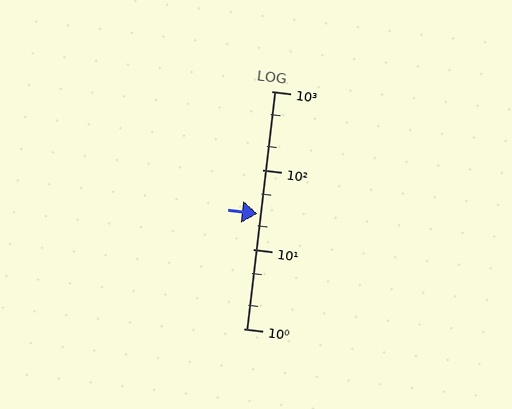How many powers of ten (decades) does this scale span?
The scale spans 3 decades, from 1 to 1000.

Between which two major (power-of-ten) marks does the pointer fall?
The pointer is between 10 and 100.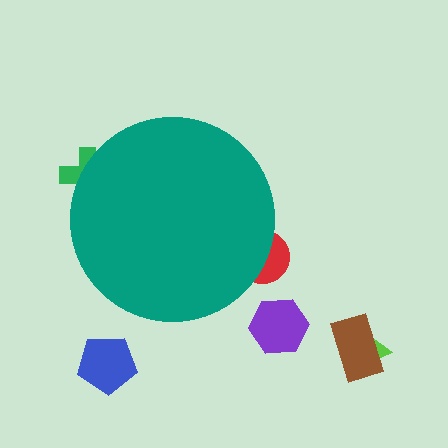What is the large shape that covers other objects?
A teal circle.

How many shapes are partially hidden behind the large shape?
2 shapes are partially hidden.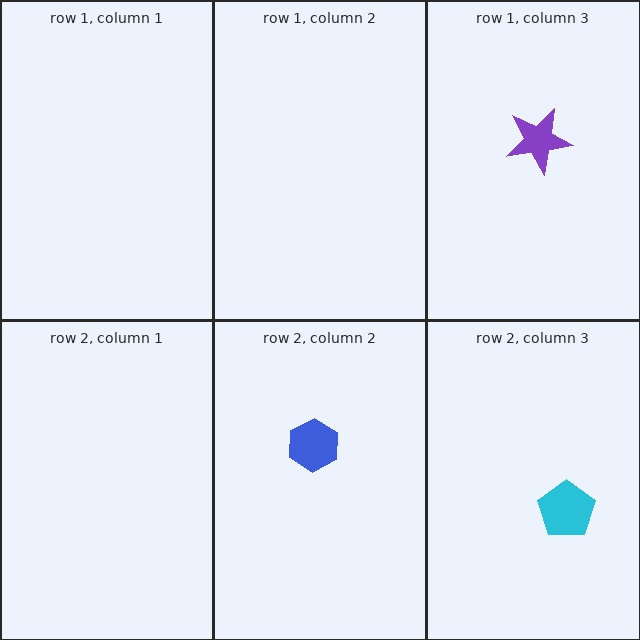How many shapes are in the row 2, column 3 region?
1.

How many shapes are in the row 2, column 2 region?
1.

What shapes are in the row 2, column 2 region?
The blue hexagon.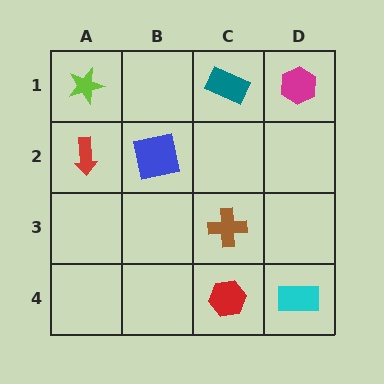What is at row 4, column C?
A red hexagon.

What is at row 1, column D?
A magenta hexagon.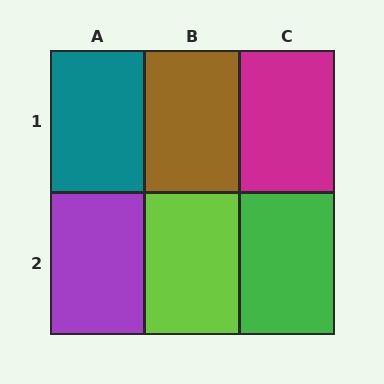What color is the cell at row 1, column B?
Brown.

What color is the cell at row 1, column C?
Magenta.